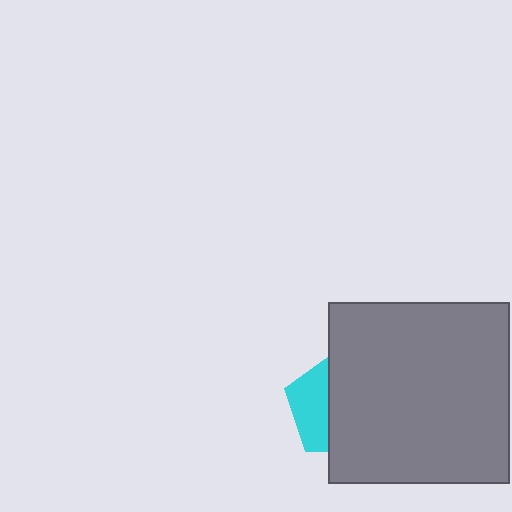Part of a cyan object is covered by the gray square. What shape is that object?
It is a pentagon.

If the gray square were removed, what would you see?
You would see the complete cyan pentagon.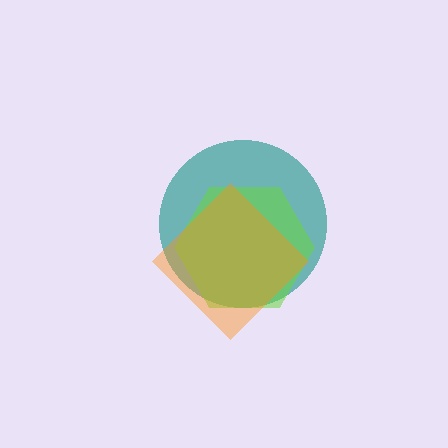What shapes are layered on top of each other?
The layered shapes are: a teal circle, a lime hexagon, an orange diamond.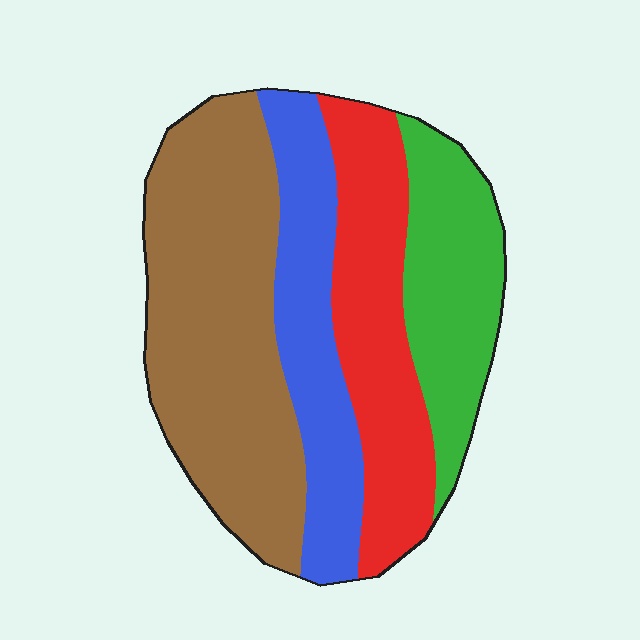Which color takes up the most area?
Brown, at roughly 40%.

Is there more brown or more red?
Brown.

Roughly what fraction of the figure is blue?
Blue covers around 20% of the figure.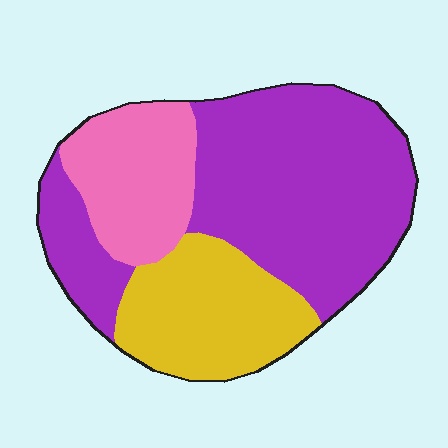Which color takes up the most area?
Purple, at roughly 55%.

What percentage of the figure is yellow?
Yellow takes up about one quarter (1/4) of the figure.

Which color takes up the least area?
Pink, at roughly 20%.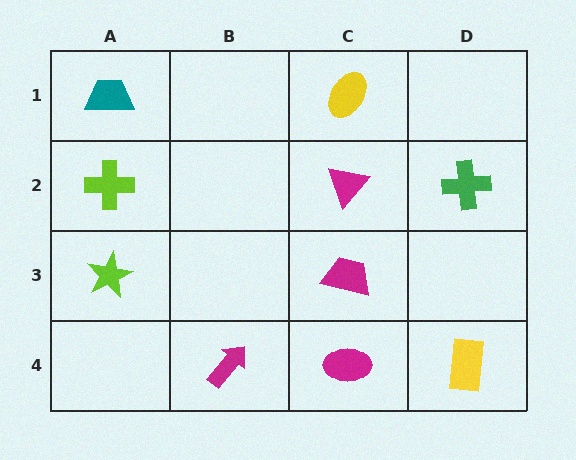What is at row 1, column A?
A teal trapezoid.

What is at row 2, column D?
A green cross.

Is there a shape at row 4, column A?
No, that cell is empty.